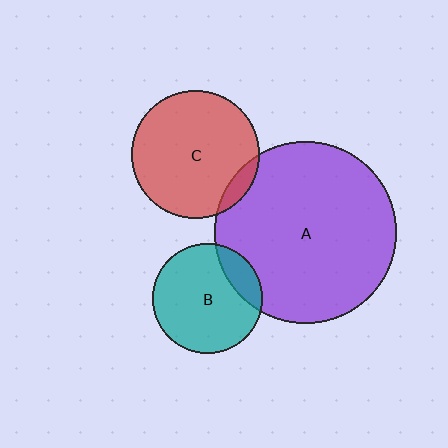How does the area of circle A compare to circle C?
Approximately 2.0 times.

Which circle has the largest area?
Circle A (purple).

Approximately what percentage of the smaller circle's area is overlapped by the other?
Approximately 10%.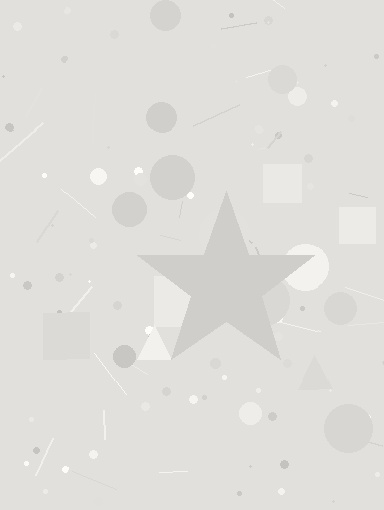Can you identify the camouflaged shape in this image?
The camouflaged shape is a star.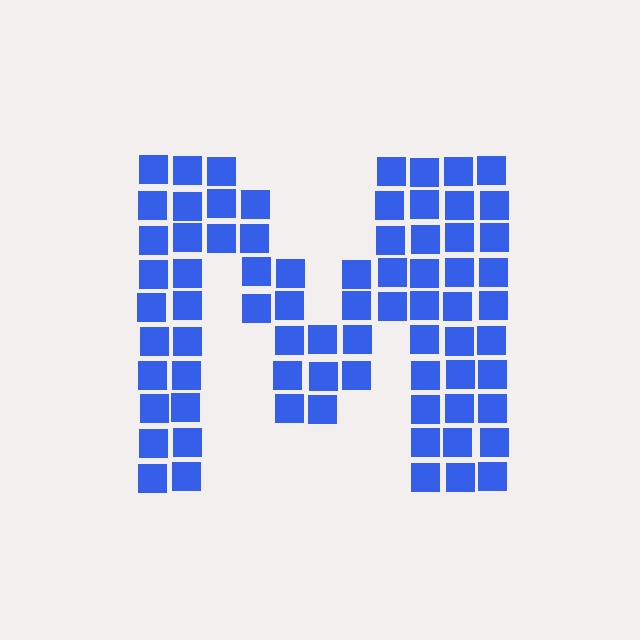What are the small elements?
The small elements are squares.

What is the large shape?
The large shape is the letter M.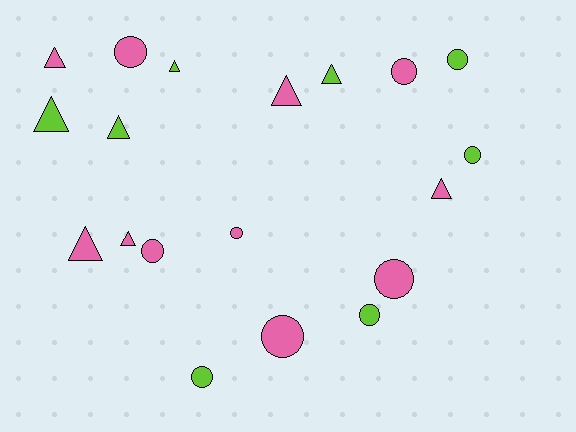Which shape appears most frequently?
Circle, with 10 objects.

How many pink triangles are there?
There are 5 pink triangles.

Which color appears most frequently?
Pink, with 11 objects.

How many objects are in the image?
There are 19 objects.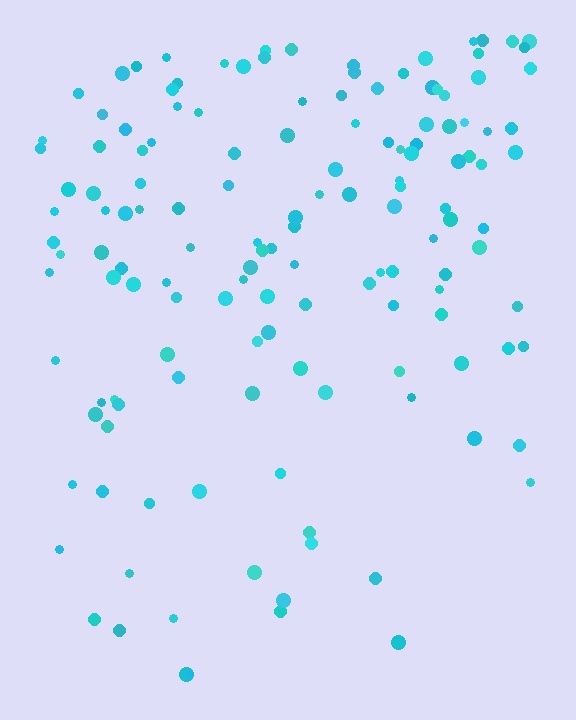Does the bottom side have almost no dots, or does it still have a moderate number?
Still a moderate number, just noticeably fewer than the top.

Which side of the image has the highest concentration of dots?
The top.